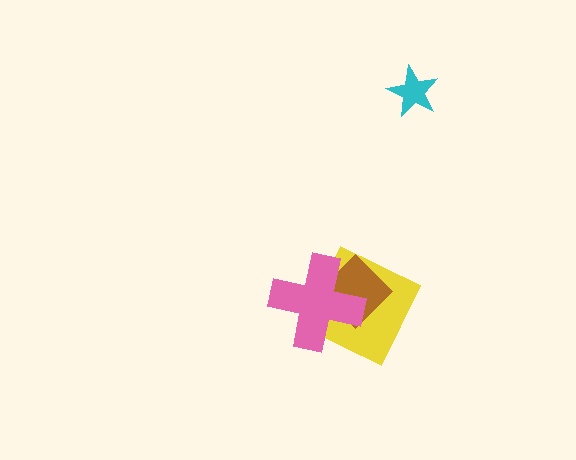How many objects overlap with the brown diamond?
2 objects overlap with the brown diamond.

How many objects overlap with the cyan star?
0 objects overlap with the cyan star.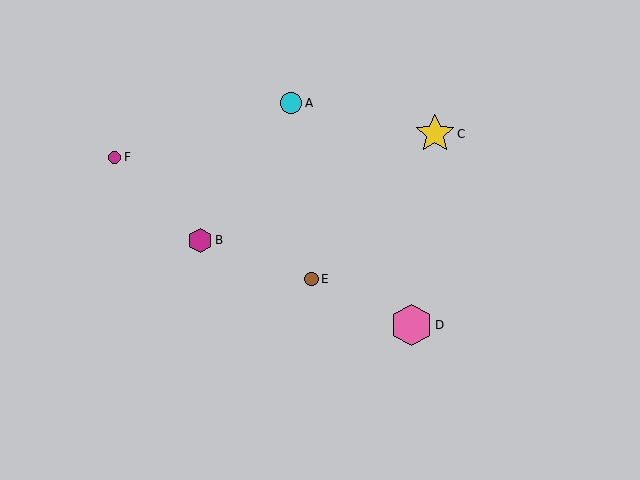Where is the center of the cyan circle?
The center of the cyan circle is at (291, 103).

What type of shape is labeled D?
Shape D is a pink hexagon.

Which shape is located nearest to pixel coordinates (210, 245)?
The magenta hexagon (labeled B) at (200, 240) is nearest to that location.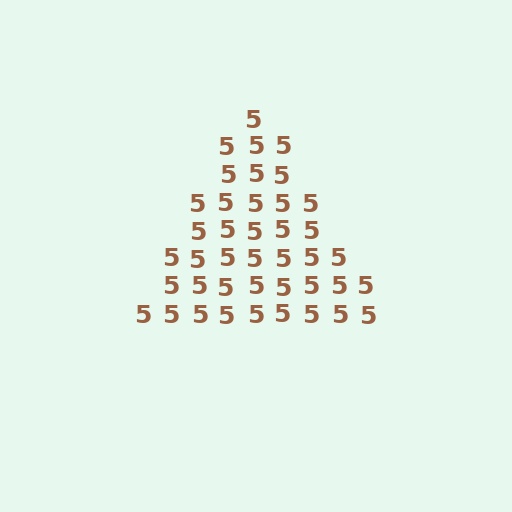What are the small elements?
The small elements are digit 5's.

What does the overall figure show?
The overall figure shows a triangle.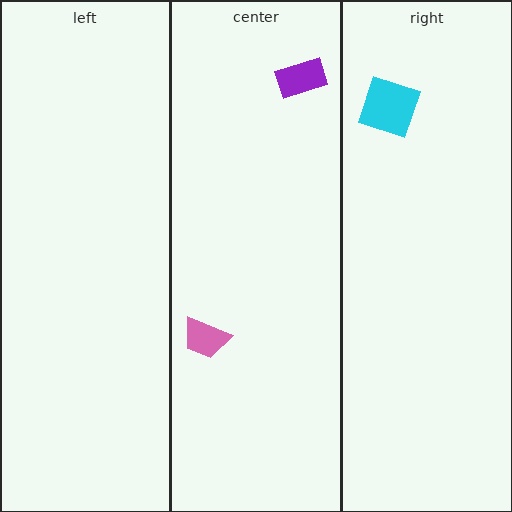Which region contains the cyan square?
The right region.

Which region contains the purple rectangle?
The center region.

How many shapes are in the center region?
2.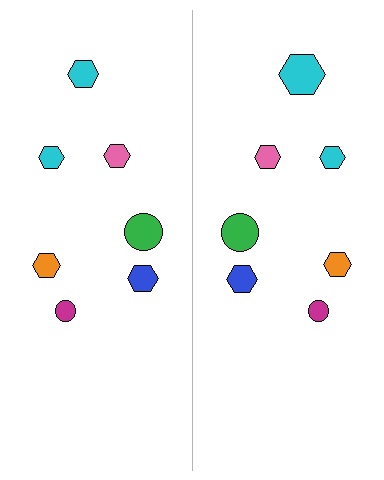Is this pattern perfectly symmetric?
No, the pattern is not perfectly symmetric. The cyan hexagon on the right side has a different size than its mirror counterpart.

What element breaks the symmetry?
The cyan hexagon on the right side has a different size than its mirror counterpart.